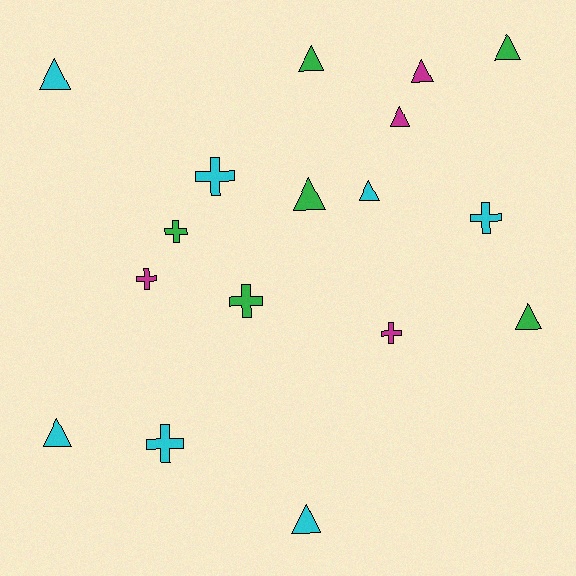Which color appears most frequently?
Cyan, with 7 objects.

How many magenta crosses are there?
There are 2 magenta crosses.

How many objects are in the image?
There are 17 objects.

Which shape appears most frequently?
Triangle, with 10 objects.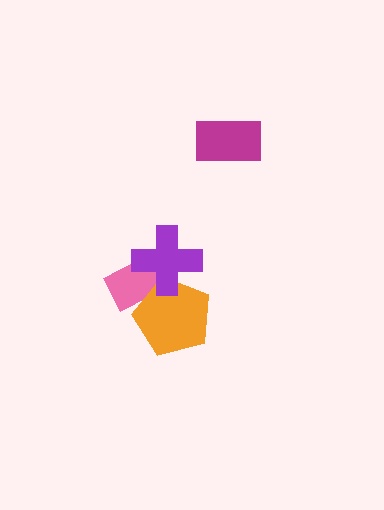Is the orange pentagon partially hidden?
Yes, it is partially covered by another shape.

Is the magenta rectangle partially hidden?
No, no other shape covers it.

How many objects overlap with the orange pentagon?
2 objects overlap with the orange pentagon.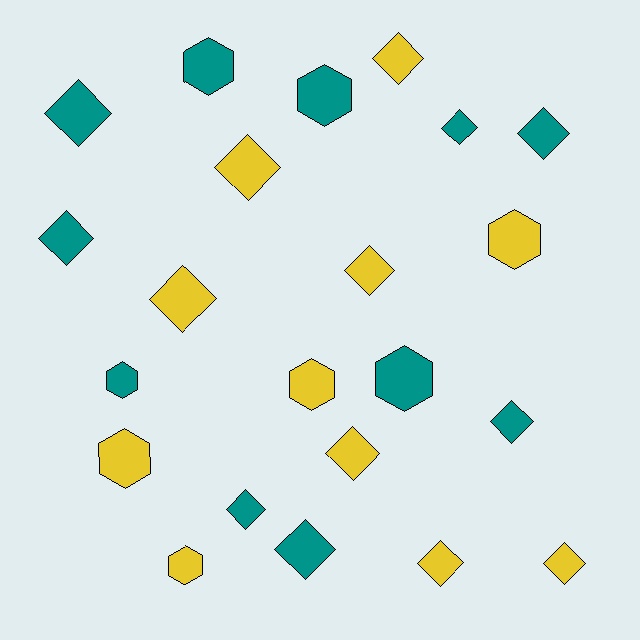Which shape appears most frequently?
Diamond, with 14 objects.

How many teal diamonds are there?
There are 7 teal diamonds.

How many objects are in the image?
There are 22 objects.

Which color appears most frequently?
Teal, with 11 objects.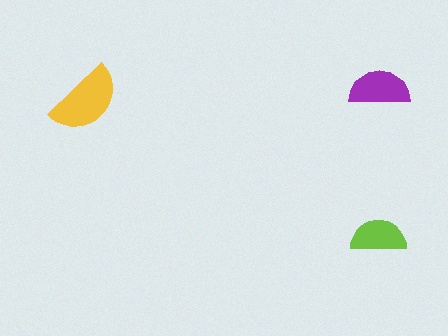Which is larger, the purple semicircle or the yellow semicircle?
The yellow one.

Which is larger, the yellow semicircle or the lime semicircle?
The yellow one.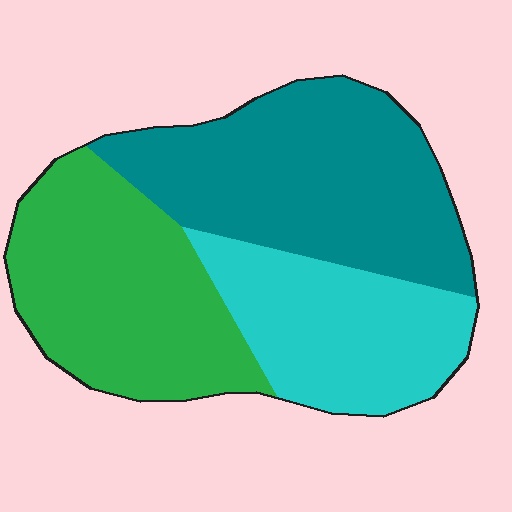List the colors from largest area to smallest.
From largest to smallest: teal, green, cyan.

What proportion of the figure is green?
Green covers around 35% of the figure.